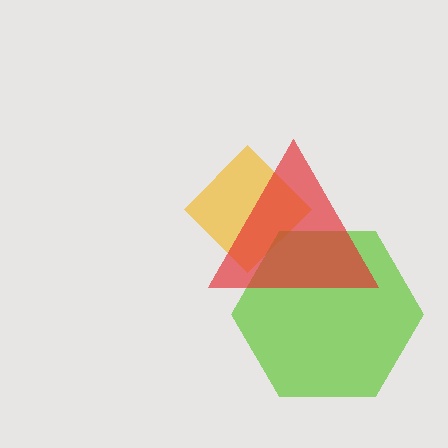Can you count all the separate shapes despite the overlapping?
Yes, there are 3 separate shapes.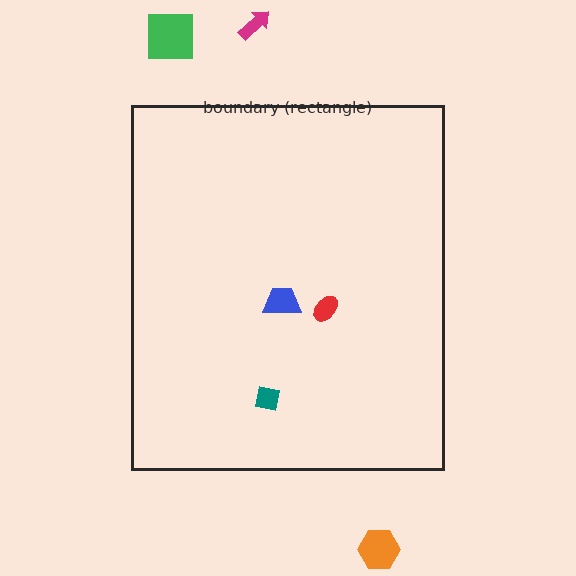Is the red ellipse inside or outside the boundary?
Inside.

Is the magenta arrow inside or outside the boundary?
Outside.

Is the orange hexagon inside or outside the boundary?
Outside.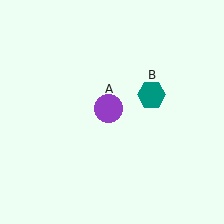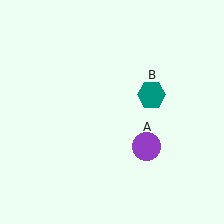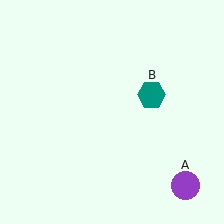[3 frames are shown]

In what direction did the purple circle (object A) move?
The purple circle (object A) moved down and to the right.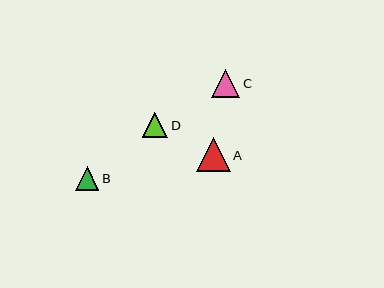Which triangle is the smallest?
Triangle B is the smallest with a size of approximately 24 pixels.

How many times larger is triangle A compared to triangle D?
Triangle A is approximately 1.3 times the size of triangle D.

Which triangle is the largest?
Triangle A is the largest with a size of approximately 33 pixels.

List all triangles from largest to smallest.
From largest to smallest: A, C, D, B.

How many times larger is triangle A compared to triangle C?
Triangle A is approximately 1.2 times the size of triangle C.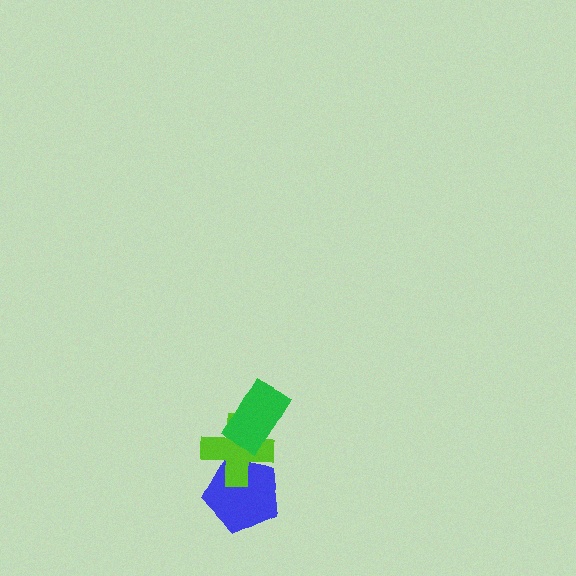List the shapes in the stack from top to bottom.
From top to bottom: the green rectangle, the lime cross, the blue pentagon.